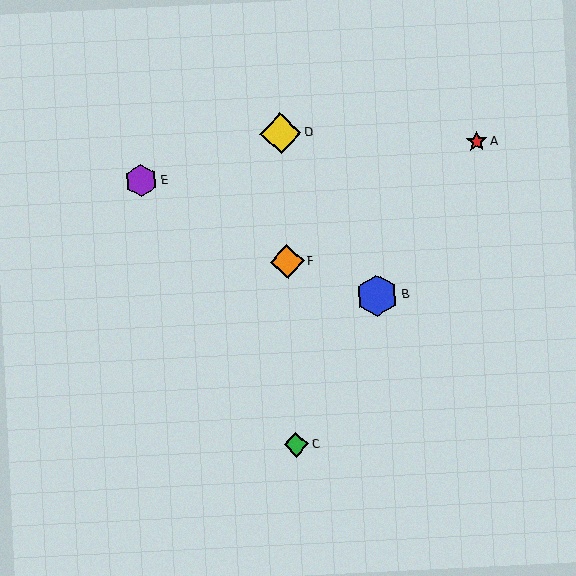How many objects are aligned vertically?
3 objects (C, D, F) are aligned vertically.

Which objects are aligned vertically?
Objects C, D, F are aligned vertically.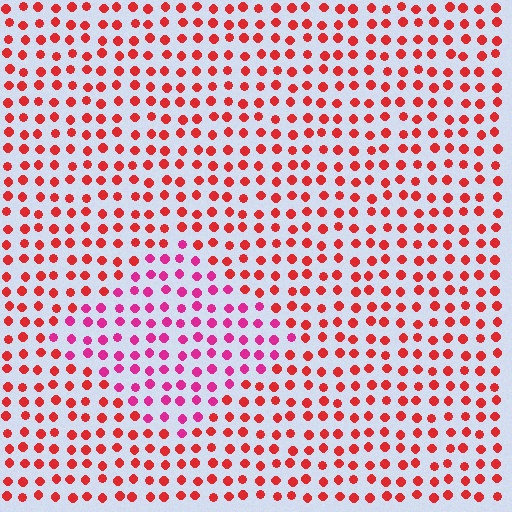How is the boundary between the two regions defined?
The boundary is defined purely by a slight shift in hue (about 35 degrees). Spacing, size, and orientation are identical on both sides.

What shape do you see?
I see a diamond.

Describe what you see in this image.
The image is filled with small red elements in a uniform arrangement. A diamond-shaped region is visible where the elements are tinted to a slightly different hue, forming a subtle color boundary.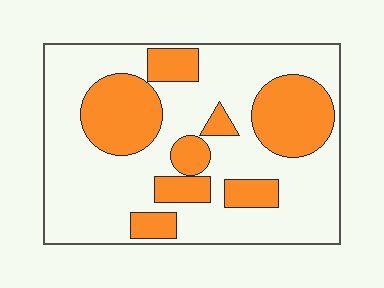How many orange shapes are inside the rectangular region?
8.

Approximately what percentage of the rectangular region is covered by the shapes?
Approximately 30%.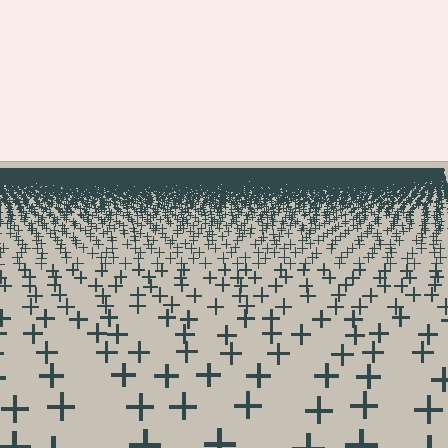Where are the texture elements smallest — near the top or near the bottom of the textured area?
Near the top.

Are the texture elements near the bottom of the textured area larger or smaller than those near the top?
Larger. Near the bottom, elements are closer to the viewer and appear at a bigger on-screen size.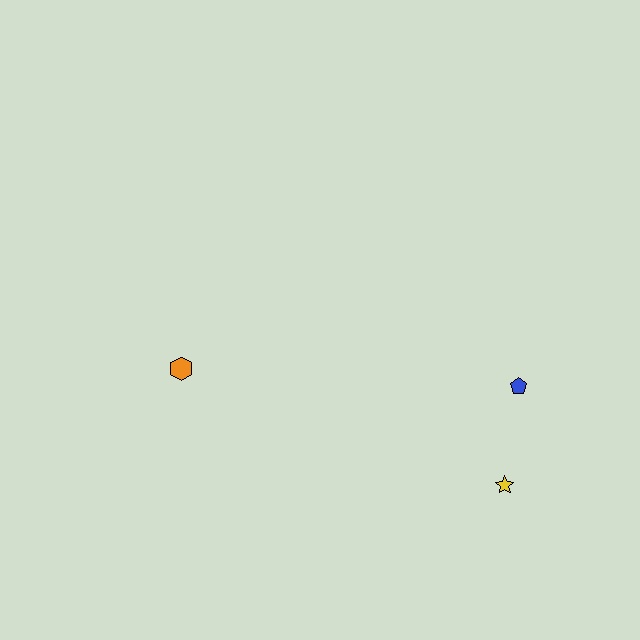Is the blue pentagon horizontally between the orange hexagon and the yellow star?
No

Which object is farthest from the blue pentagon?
The orange hexagon is farthest from the blue pentagon.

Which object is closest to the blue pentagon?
The yellow star is closest to the blue pentagon.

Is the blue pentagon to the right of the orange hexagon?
Yes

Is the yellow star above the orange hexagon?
No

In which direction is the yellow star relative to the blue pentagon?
The yellow star is below the blue pentagon.